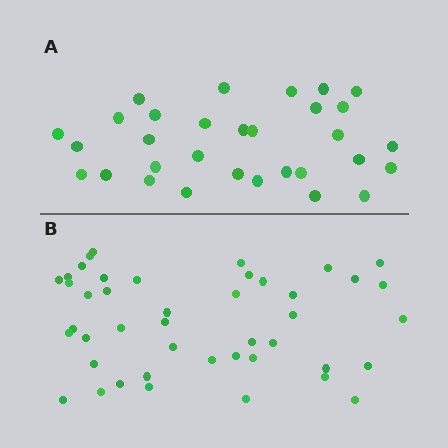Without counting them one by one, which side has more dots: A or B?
Region B (the bottom region) has more dots.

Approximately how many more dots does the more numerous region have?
Region B has approximately 15 more dots than region A.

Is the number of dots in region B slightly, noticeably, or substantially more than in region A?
Region B has noticeably more, but not dramatically so. The ratio is roughly 1.4 to 1.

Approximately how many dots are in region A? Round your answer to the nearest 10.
About 30 dots. (The exact count is 31, which rounds to 30.)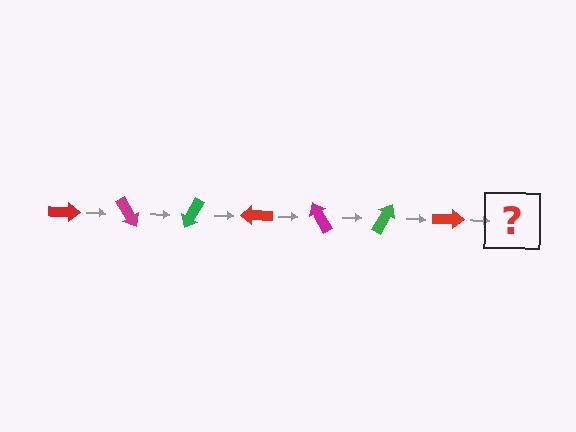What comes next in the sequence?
The next element should be a magenta arrow, rotated 420 degrees from the start.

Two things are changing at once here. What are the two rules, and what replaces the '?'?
The two rules are that it rotates 60 degrees each step and the color cycles through red, magenta, and green. The '?' should be a magenta arrow, rotated 420 degrees from the start.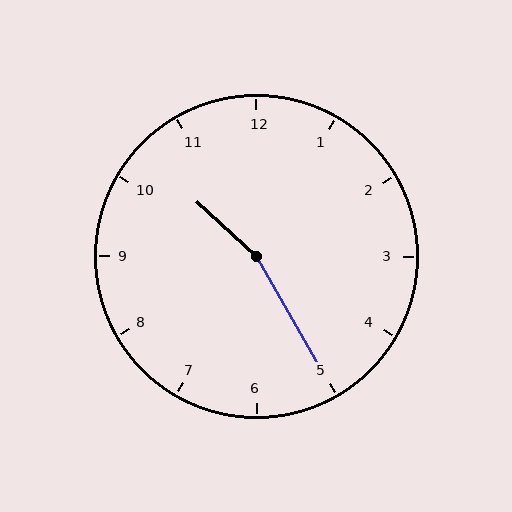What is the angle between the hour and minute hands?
Approximately 162 degrees.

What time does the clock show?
10:25.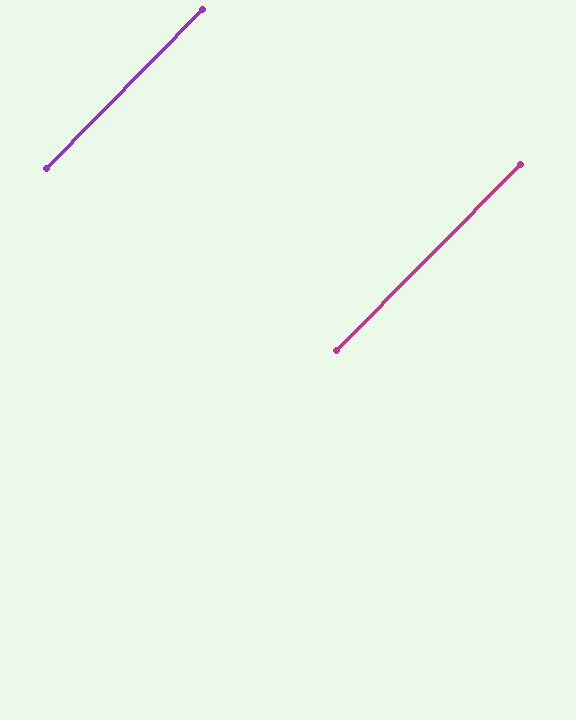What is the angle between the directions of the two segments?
Approximately 0 degrees.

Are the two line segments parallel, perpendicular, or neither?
Parallel — their directions differ by only 0.1°.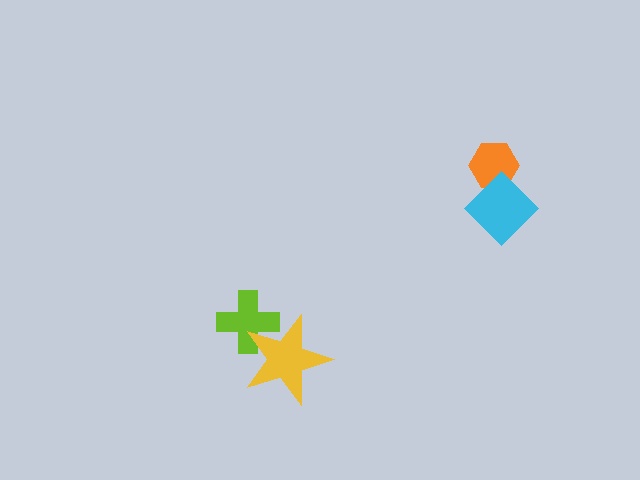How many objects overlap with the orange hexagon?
1 object overlaps with the orange hexagon.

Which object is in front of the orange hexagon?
The cyan diamond is in front of the orange hexagon.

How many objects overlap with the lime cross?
1 object overlaps with the lime cross.